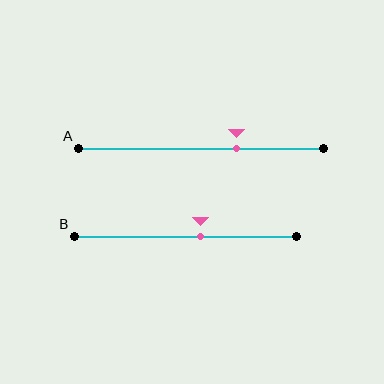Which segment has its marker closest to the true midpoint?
Segment B has its marker closest to the true midpoint.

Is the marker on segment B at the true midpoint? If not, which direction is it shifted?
No, the marker on segment B is shifted to the right by about 7% of the segment length.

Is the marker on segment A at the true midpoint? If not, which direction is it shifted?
No, the marker on segment A is shifted to the right by about 14% of the segment length.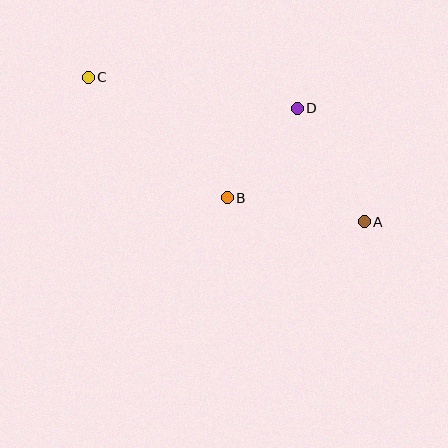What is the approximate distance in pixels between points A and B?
The distance between A and B is approximately 139 pixels.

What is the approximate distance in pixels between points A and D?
The distance between A and D is approximately 132 pixels.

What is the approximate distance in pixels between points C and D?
The distance between C and D is approximately 211 pixels.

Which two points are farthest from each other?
Points A and C are farthest from each other.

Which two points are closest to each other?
Points B and D are closest to each other.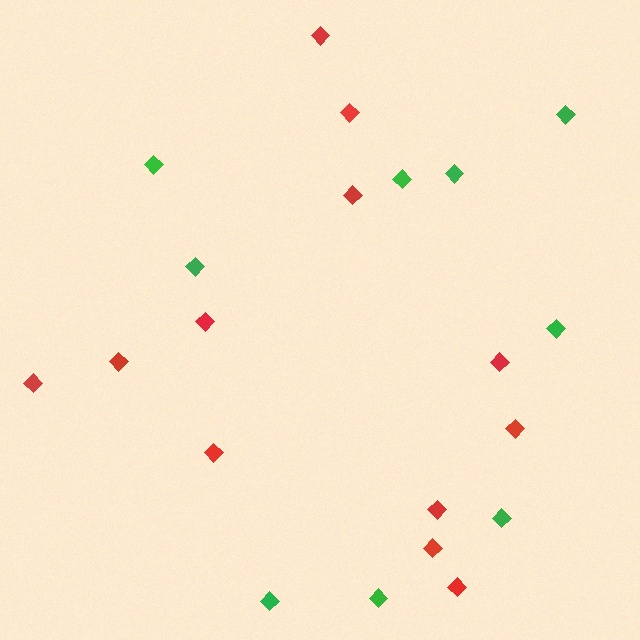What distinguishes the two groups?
There are 2 groups: one group of green diamonds (9) and one group of red diamonds (12).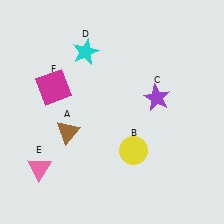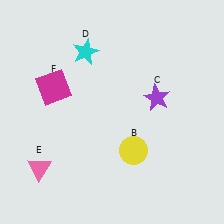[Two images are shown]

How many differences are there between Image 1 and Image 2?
There is 1 difference between the two images.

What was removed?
The brown triangle (A) was removed in Image 2.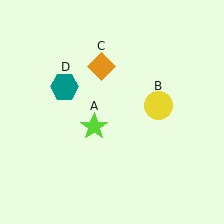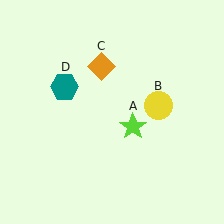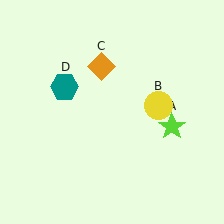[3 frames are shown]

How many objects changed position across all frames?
1 object changed position: lime star (object A).